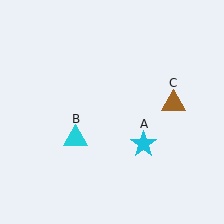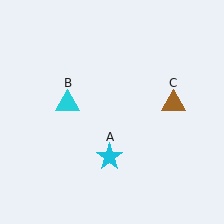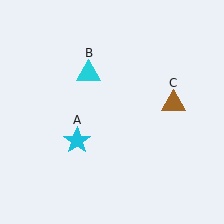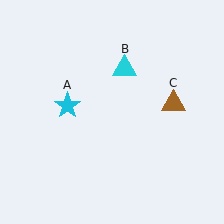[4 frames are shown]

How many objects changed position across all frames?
2 objects changed position: cyan star (object A), cyan triangle (object B).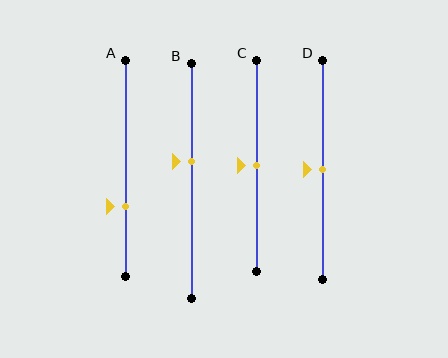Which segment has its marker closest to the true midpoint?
Segment C has its marker closest to the true midpoint.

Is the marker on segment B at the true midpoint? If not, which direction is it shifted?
No, the marker on segment B is shifted upward by about 8% of the segment length.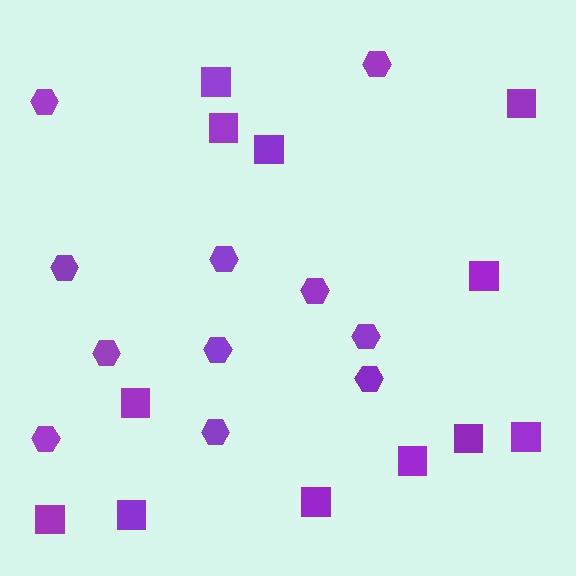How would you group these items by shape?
There are 2 groups: one group of hexagons (11) and one group of squares (12).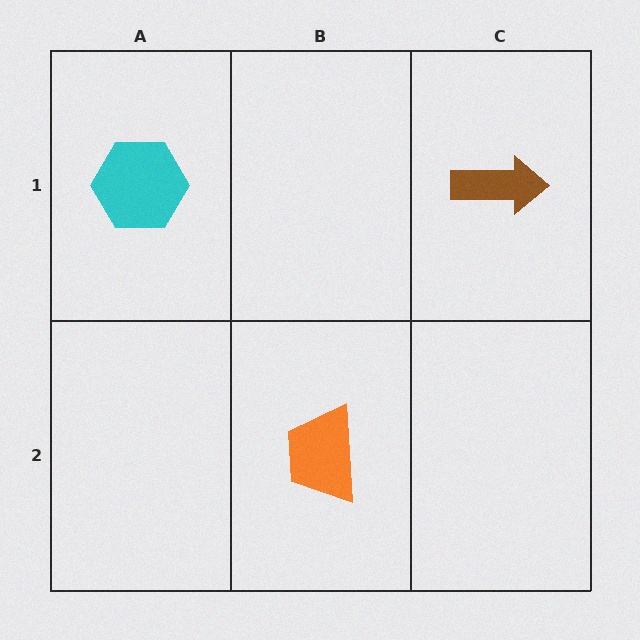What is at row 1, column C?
A brown arrow.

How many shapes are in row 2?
1 shape.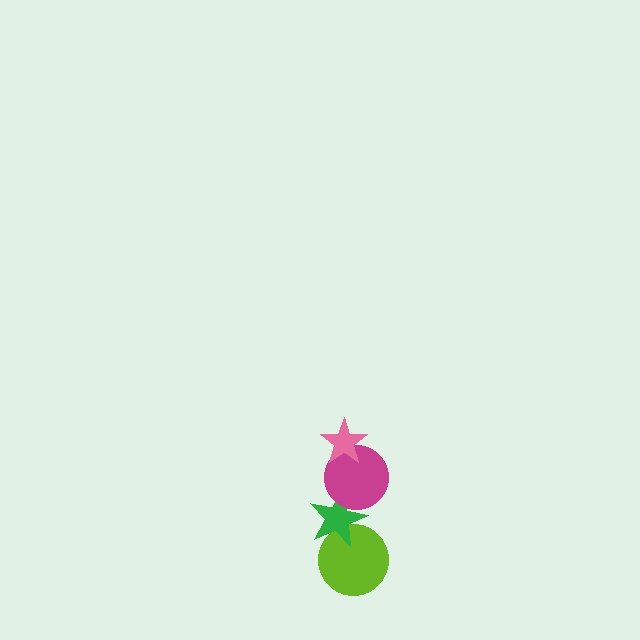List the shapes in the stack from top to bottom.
From top to bottom: the pink star, the magenta circle, the green star, the lime circle.